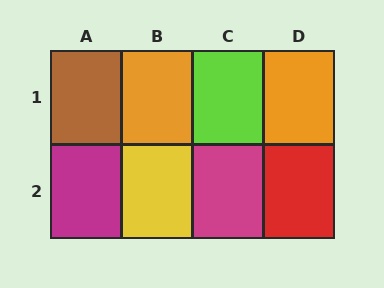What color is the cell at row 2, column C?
Magenta.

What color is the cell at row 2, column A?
Magenta.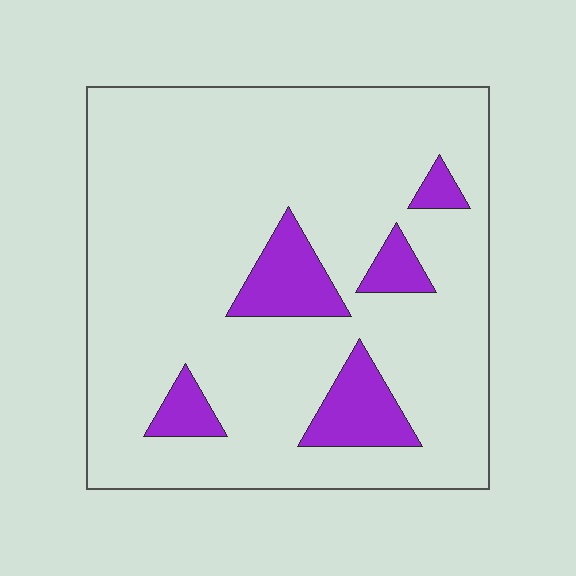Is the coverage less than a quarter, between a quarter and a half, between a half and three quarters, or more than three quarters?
Less than a quarter.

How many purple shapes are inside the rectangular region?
5.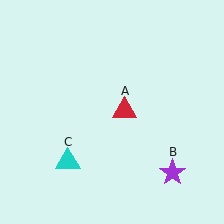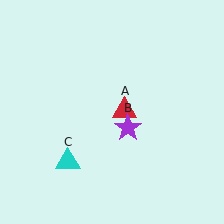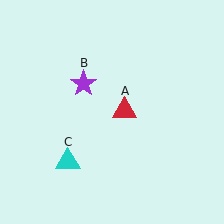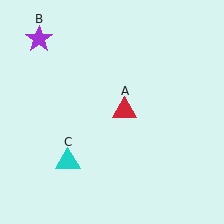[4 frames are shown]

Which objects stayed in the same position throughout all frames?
Red triangle (object A) and cyan triangle (object C) remained stationary.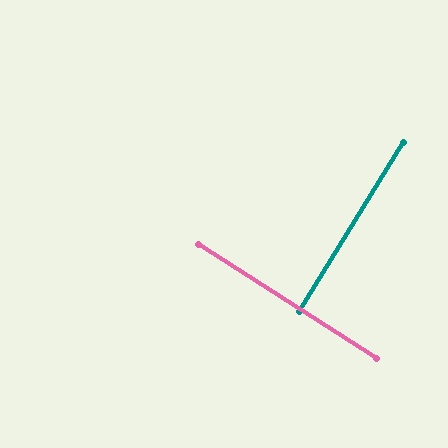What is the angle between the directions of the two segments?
Approximately 89 degrees.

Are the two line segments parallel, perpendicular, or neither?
Perpendicular — they meet at approximately 89°.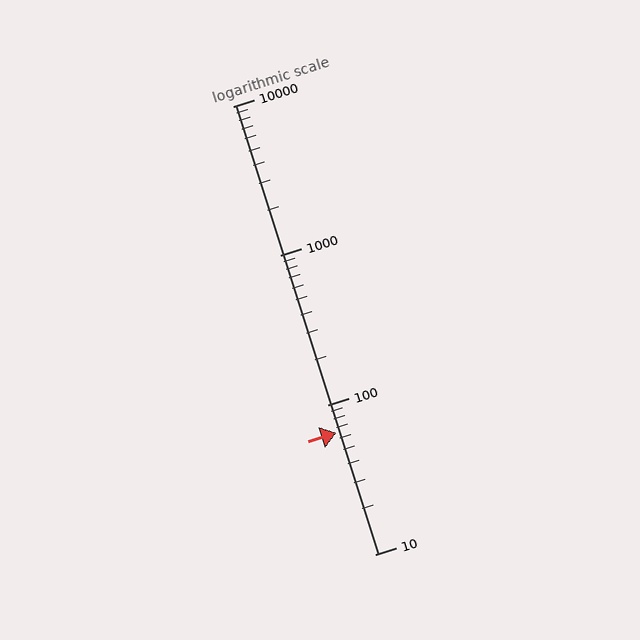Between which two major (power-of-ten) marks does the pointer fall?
The pointer is between 10 and 100.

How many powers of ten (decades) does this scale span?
The scale spans 3 decades, from 10 to 10000.